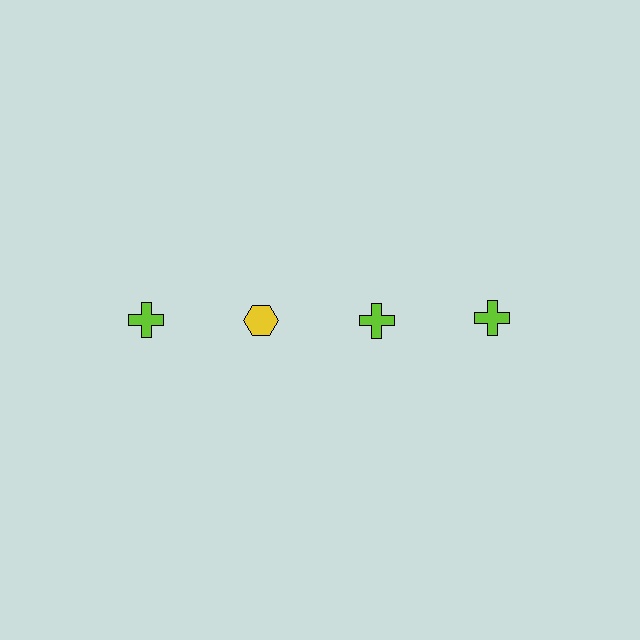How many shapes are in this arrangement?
There are 4 shapes arranged in a grid pattern.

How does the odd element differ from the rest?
It differs in both color (yellow instead of lime) and shape (hexagon instead of cross).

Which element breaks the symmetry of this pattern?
The yellow hexagon in the top row, second from left column breaks the symmetry. All other shapes are lime crosses.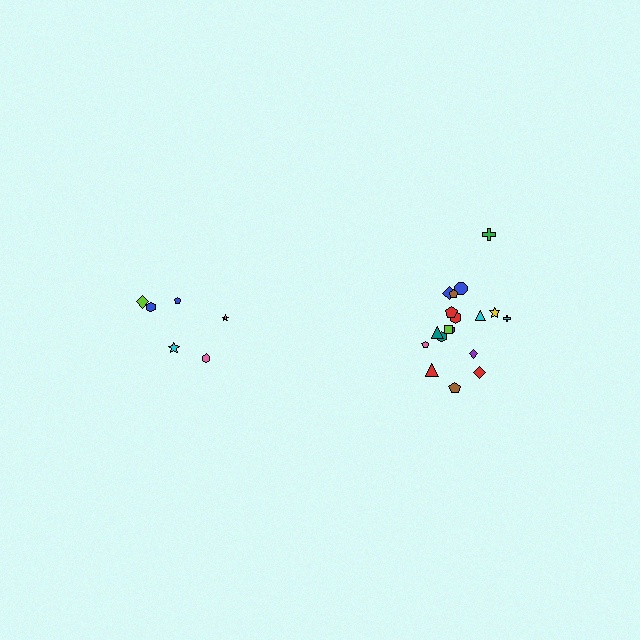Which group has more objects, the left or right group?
The right group.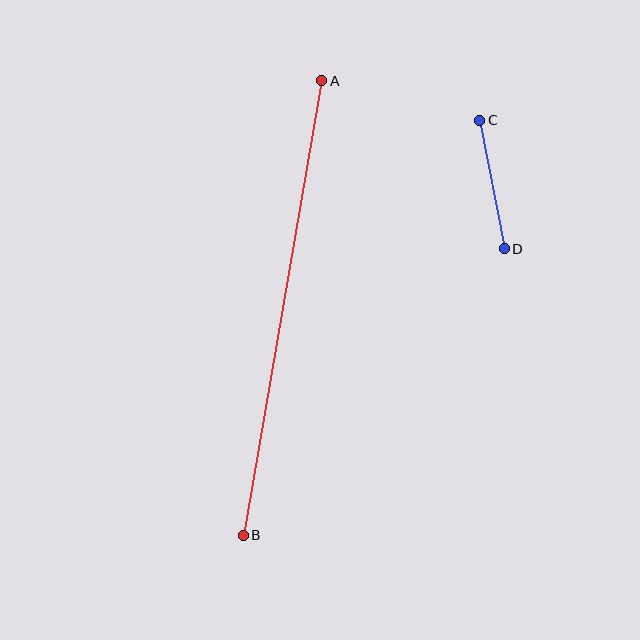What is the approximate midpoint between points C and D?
The midpoint is at approximately (492, 185) pixels.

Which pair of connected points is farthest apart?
Points A and B are farthest apart.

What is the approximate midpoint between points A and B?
The midpoint is at approximately (283, 308) pixels.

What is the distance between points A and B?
The distance is approximately 461 pixels.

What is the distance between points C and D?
The distance is approximately 131 pixels.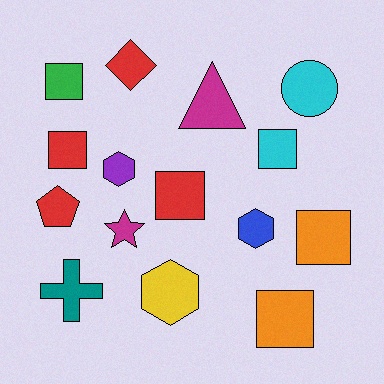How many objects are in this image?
There are 15 objects.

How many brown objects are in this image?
There are no brown objects.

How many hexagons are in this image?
There are 3 hexagons.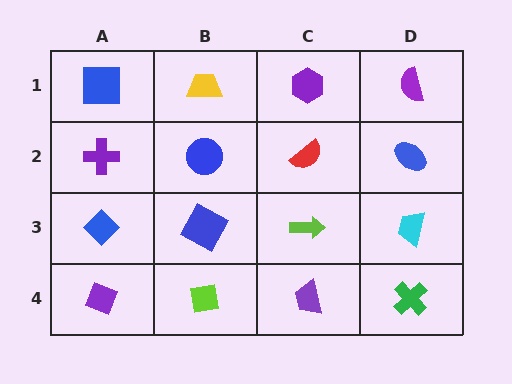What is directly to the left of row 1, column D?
A purple hexagon.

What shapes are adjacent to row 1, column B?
A blue circle (row 2, column B), a blue square (row 1, column A), a purple hexagon (row 1, column C).